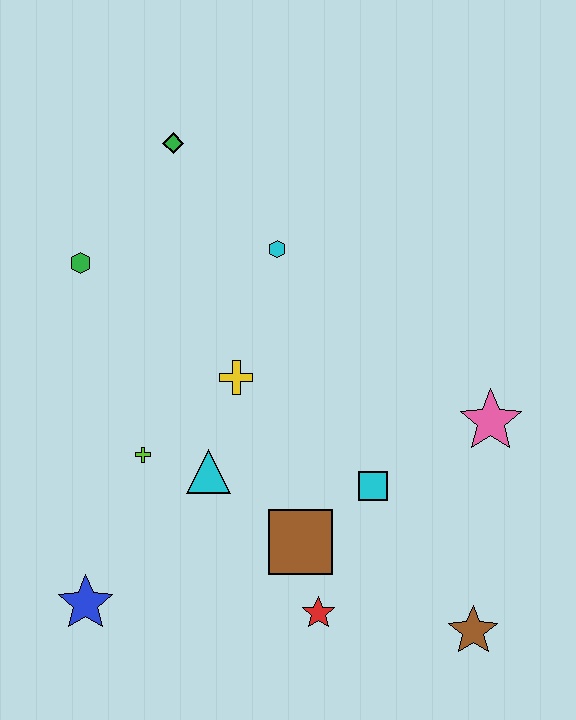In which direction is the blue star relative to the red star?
The blue star is to the left of the red star.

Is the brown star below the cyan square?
Yes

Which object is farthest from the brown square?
The green diamond is farthest from the brown square.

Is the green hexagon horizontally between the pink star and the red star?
No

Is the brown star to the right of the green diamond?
Yes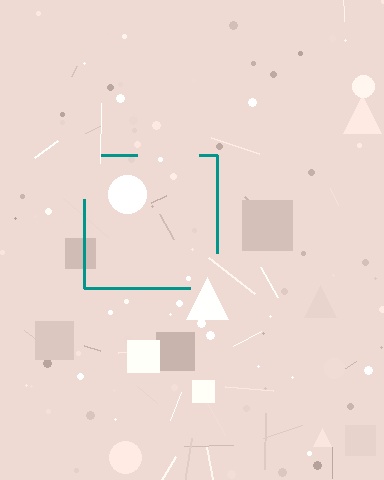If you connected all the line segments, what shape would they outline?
They would outline a square.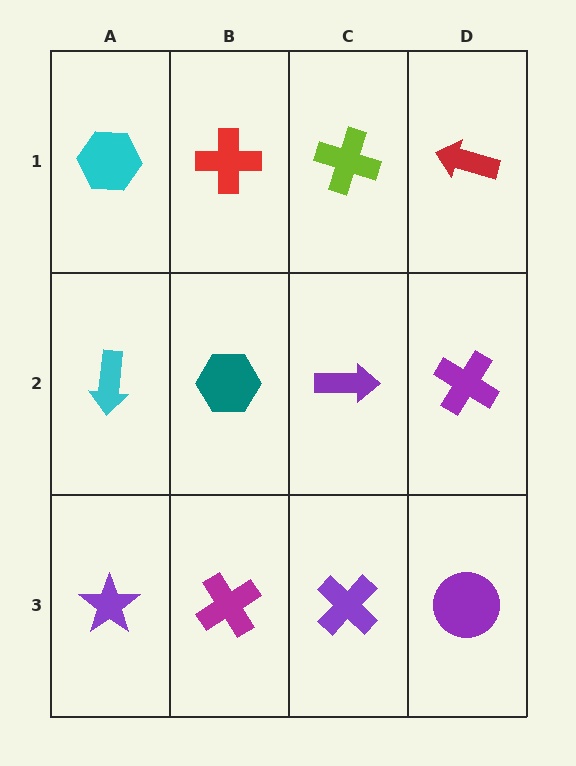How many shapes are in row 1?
4 shapes.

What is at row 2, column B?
A teal hexagon.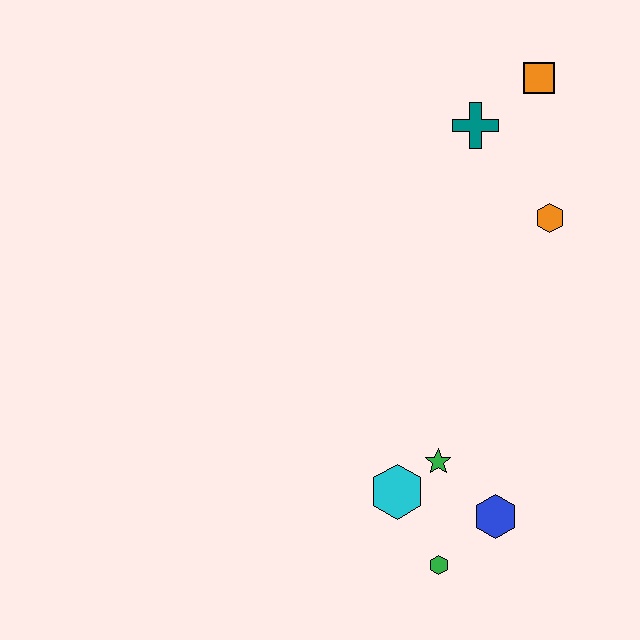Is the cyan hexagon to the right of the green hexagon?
No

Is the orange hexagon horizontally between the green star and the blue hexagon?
No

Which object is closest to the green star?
The cyan hexagon is closest to the green star.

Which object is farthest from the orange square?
The green hexagon is farthest from the orange square.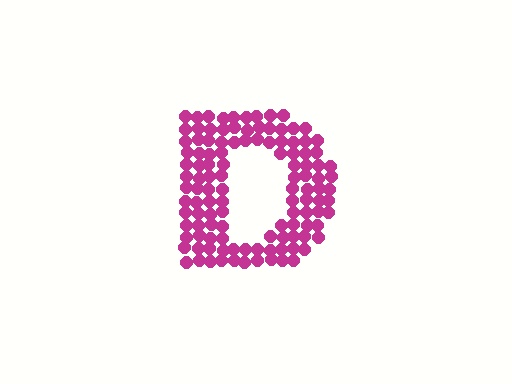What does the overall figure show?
The overall figure shows the letter D.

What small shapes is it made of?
It is made of small circles.